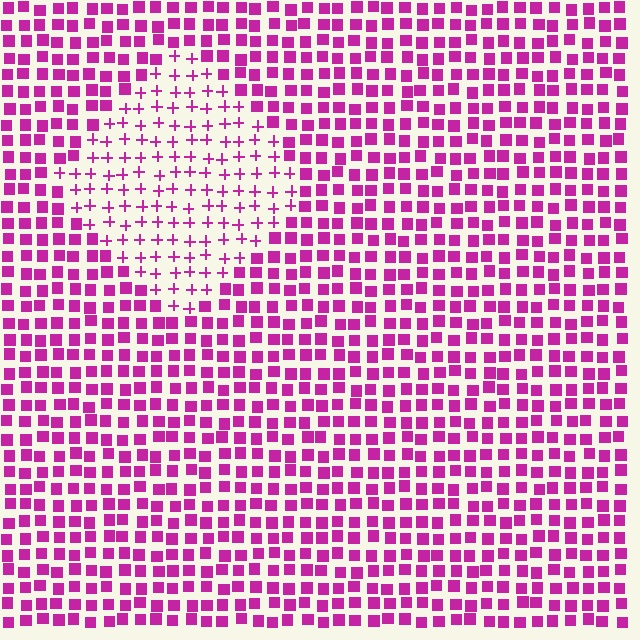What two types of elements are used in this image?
The image uses plus signs inside the diamond region and squares outside it.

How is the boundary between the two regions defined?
The boundary is defined by a change in element shape: plus signs inside vs. squares outside. All elements share the same color and spacing.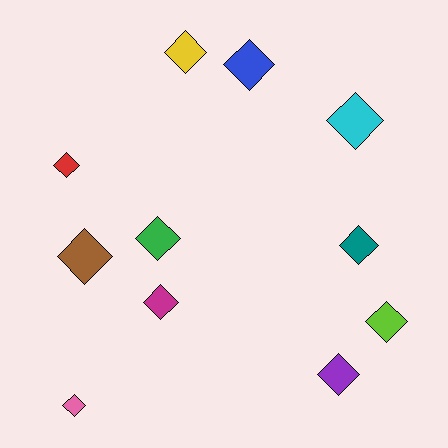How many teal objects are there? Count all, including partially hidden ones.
There is 1 teal object.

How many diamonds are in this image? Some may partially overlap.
There are 11 diamonds.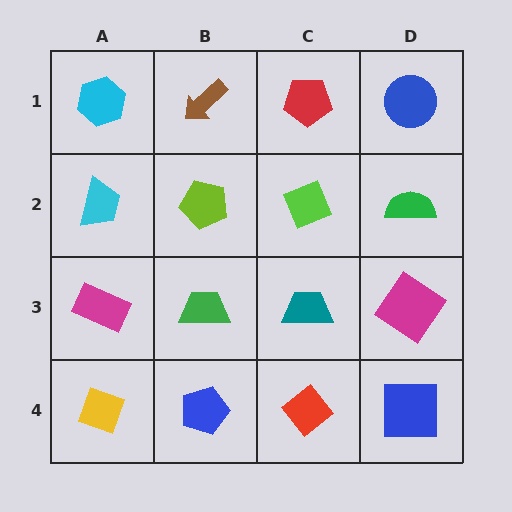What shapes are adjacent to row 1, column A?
A cyan trapezoid (row 2, column A), a brown arrow (row 1, column B).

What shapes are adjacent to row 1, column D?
A green semicircle (row 2, column D), a red pentagon (row 1, column C).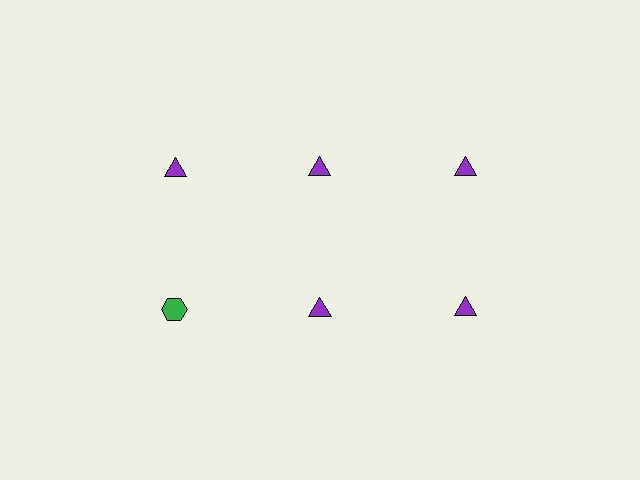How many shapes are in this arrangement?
There are 6 shapes arranged in a grid pattern.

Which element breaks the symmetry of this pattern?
The green hexagon in the second row, leftmost column breaks the symmetry. All other shapes are purple triangles.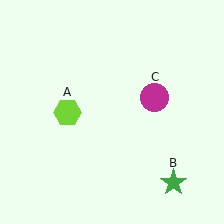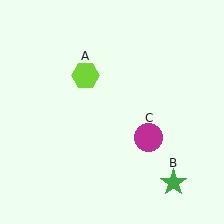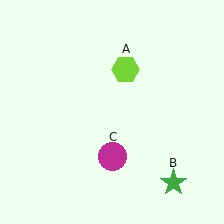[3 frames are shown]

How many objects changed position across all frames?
2 objects changed position: lime hexagon (object A), magenta circle (object C).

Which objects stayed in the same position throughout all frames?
Green star (object B) remained stationary.